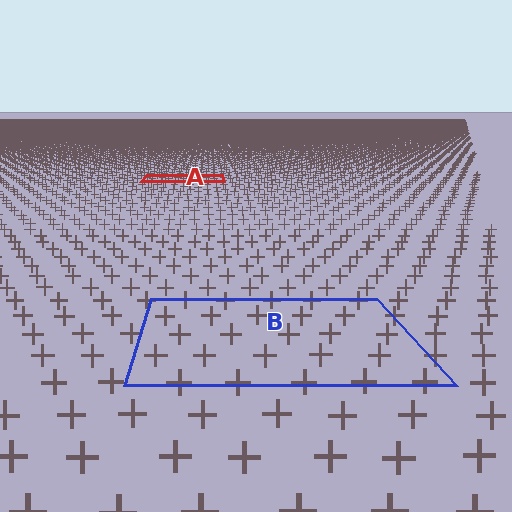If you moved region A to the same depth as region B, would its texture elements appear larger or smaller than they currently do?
They would appear larger. At a closer depth, the same texture elements are projected at a bigger on-screen size.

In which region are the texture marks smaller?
The texture marks are smaller in region A, because it is farther away.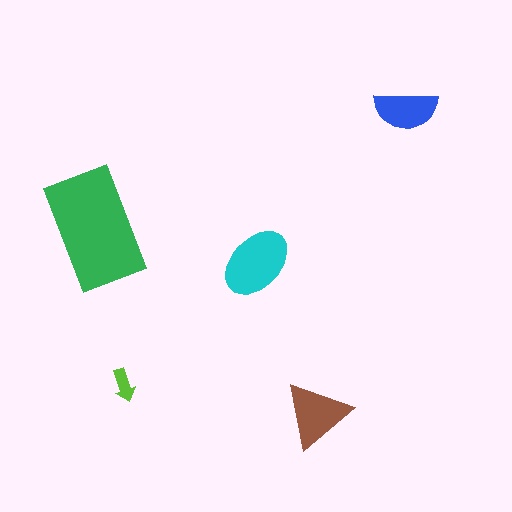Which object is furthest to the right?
The blue semicircle is rightmost.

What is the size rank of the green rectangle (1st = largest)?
1st.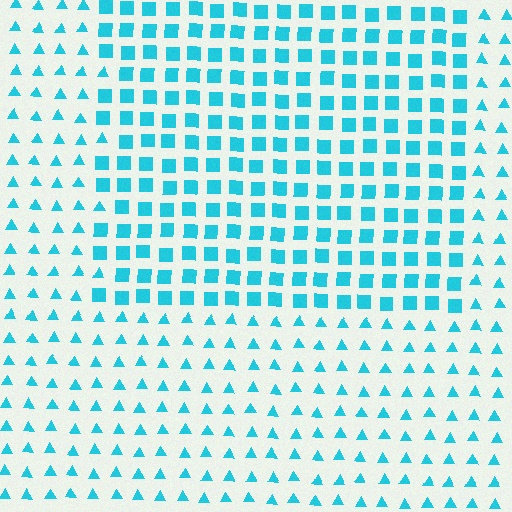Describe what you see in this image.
The image is filled with small cyan elements arranged in a uniform grid. A rectangle-shaped region contains squares, while the surrounding area contains triangles. The boundary is defined purely by the change in element shape.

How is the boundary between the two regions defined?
The boundary is defined by a change in element shape: squares inside vs. triangles outside. All elements share the same color and spacing.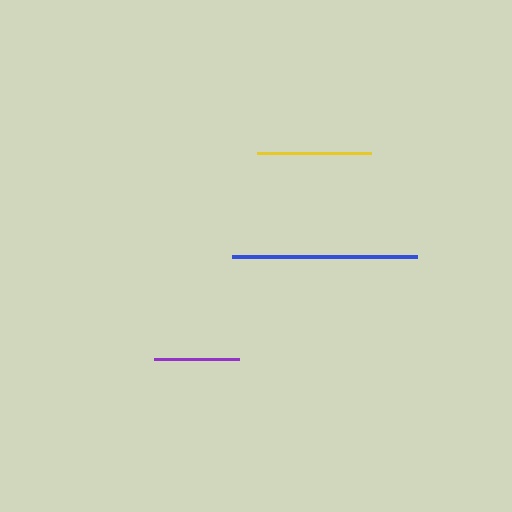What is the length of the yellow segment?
The yellow segment is approximately 114 pixels long.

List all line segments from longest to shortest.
From longest to shortest: blue, yellow, purple.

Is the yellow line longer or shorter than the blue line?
The blue line is longer than the yellow line.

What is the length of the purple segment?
The purple segment is approximately 85 pixels long.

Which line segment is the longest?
The blue line is the longest at approximately 185 pixels.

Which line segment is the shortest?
The purple line is the shortest at approximately 85 pixels.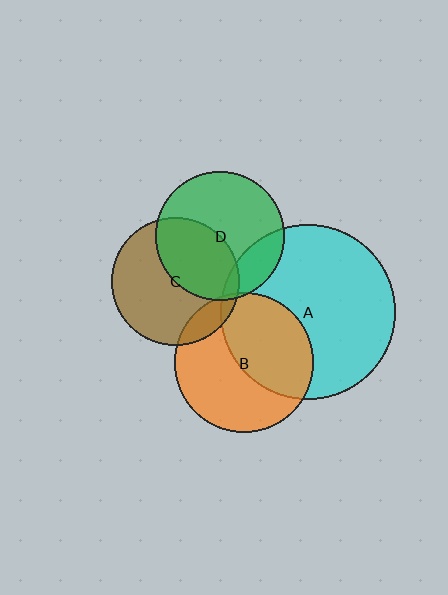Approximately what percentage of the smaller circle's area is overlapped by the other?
Approximately 5%.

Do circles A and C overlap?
Yes.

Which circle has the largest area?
Circle A (cyan).